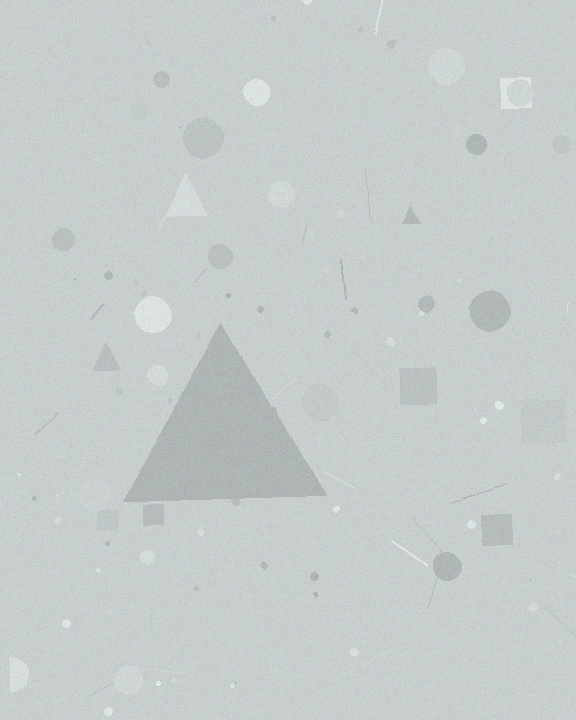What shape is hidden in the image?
A triangle is hidden in the image.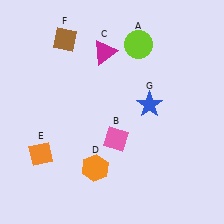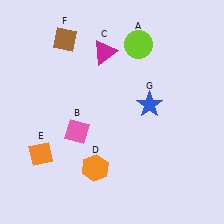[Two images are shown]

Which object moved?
The pink diamond (B) moved left.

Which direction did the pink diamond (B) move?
The pink diamond (B) moved left.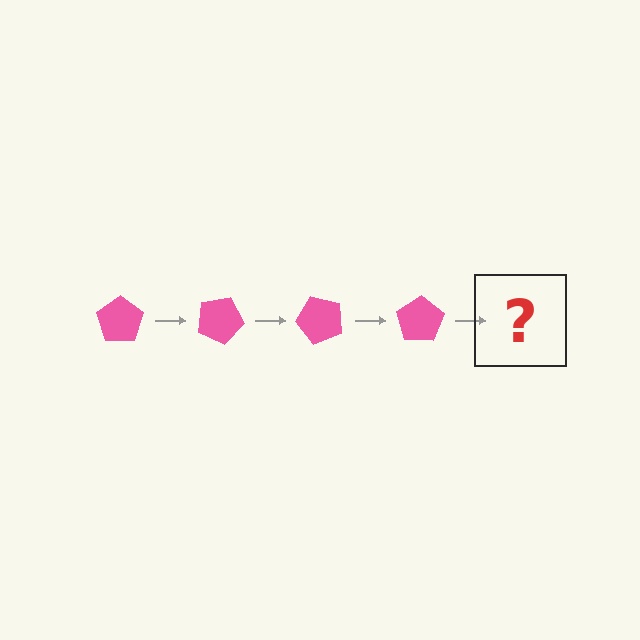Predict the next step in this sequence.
The next step is a pink pentagon rotated 100 degrees.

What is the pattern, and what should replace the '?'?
The pattern is that the pentagon rotates 25 degrees each step. The '?' should be a pink pentagon rotated 100 degrees.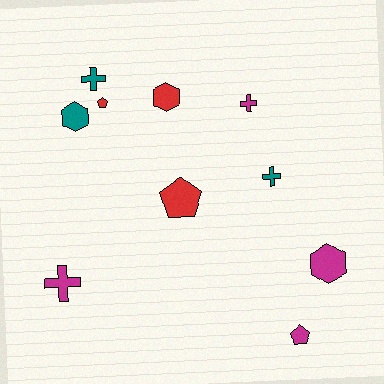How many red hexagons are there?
There is 1 red hexagon.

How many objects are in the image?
There are 10 objects.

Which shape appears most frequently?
Cross, with 4 objects.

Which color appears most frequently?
Magenta, with 4 objects.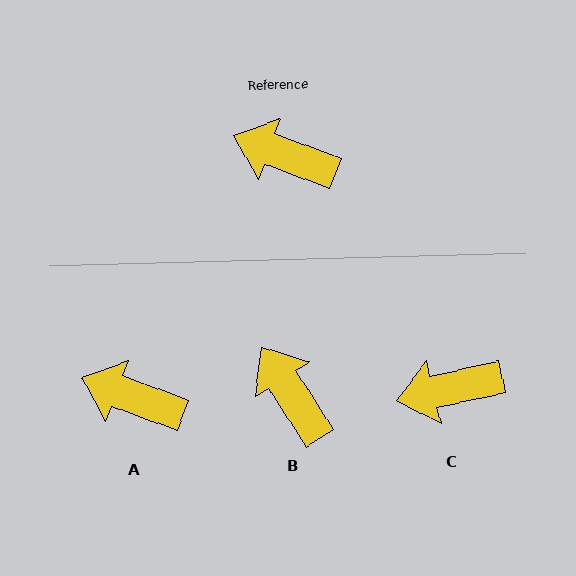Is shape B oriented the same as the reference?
No, it is off by about 37 degrees.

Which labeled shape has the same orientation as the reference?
A.